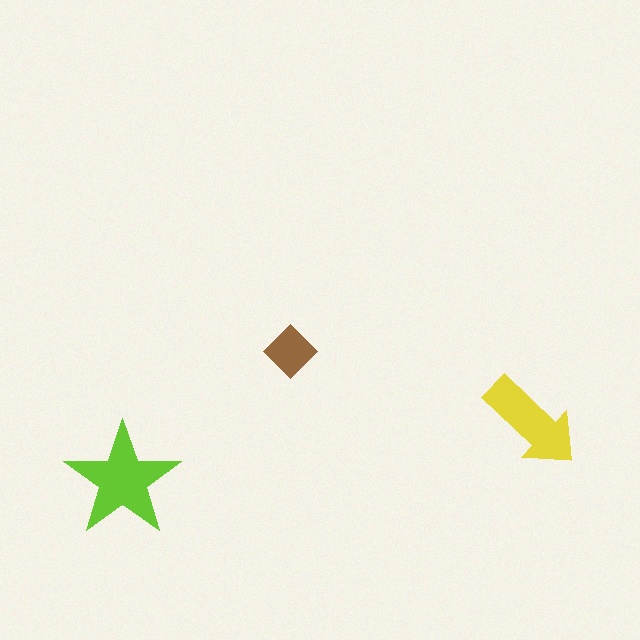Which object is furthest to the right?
The yellow arrow is rightmost.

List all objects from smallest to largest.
The brown diamond, the yellow arrow, the lime star.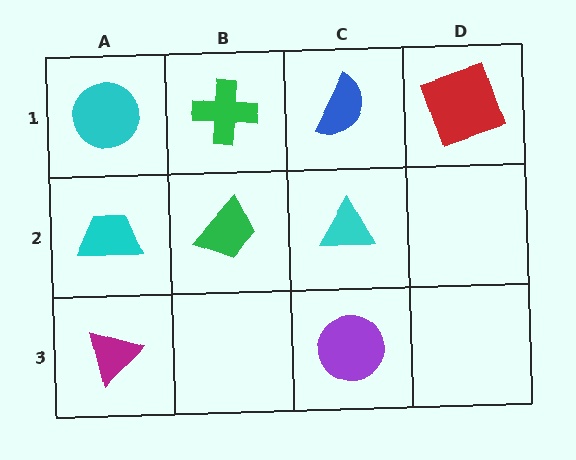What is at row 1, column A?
A cyan circle.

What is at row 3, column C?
A purple circle.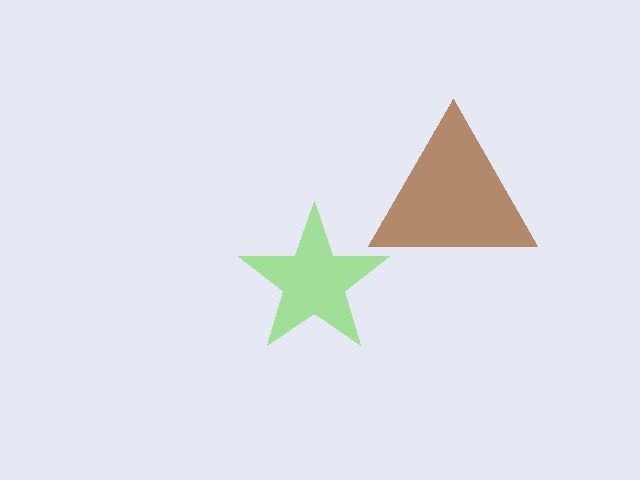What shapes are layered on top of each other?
The layered shapes are: a brown triangle, a lime star.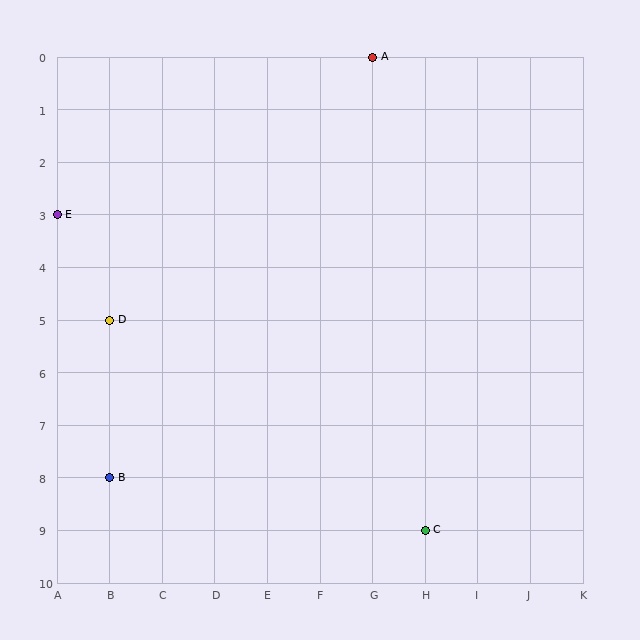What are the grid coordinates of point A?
Point A is at grid coordinates (G, 0).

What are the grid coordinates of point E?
Point E is at grid coordinates (A, 3).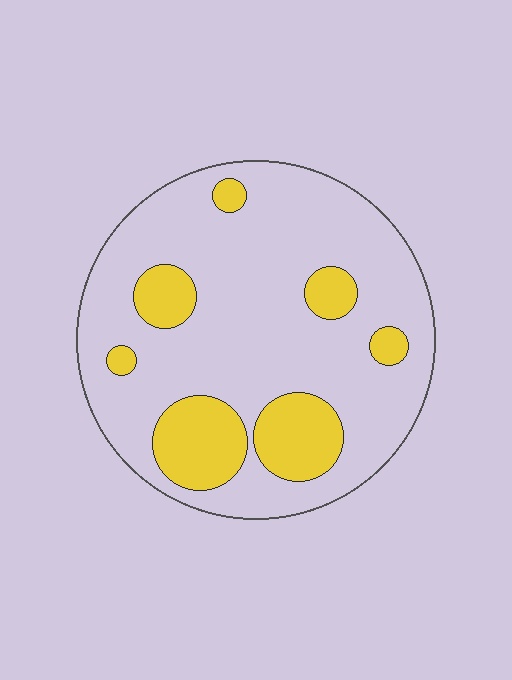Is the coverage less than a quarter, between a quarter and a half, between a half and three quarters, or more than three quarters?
Less than a quarter.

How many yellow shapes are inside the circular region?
7.